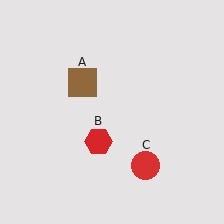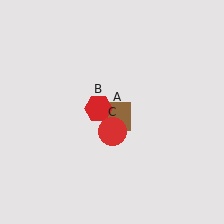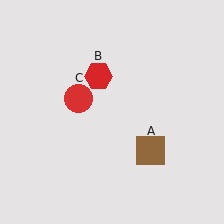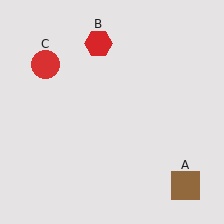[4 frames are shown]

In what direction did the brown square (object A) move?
The brown square (object A) moved down and to the right.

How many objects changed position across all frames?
3 objects changed position: brown square (object A), red hexagon (object B), red circle (object C).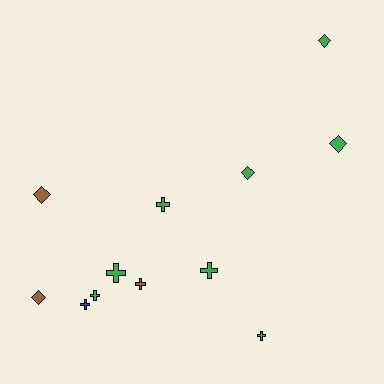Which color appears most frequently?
Green, with 8 objects.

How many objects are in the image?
There are 12 objects.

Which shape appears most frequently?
Cross, with 7 objects.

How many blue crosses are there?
There is 1 blue cross.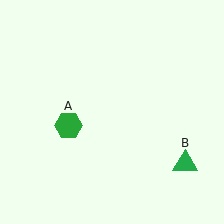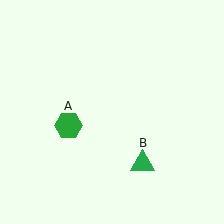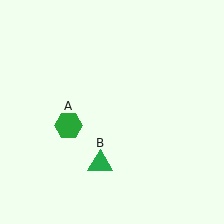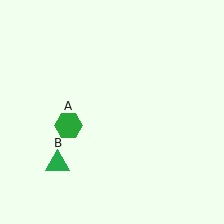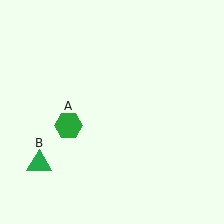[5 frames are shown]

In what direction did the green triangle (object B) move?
The green triangle (object B) moved left.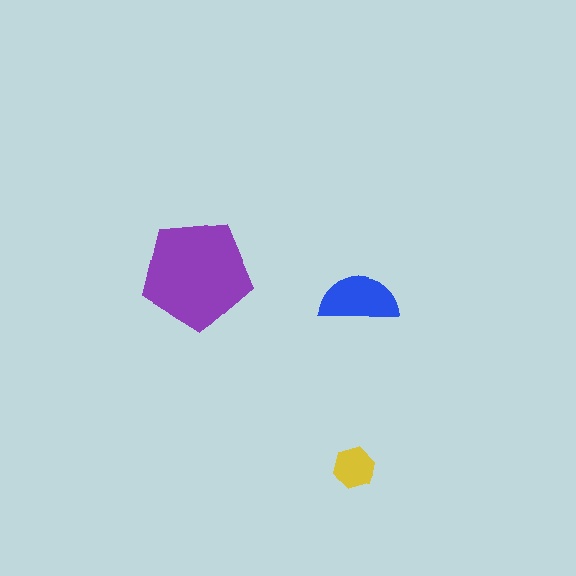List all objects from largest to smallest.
The purple pentagon, the blue semicircle, the yellow hexagon.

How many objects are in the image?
There are 3 objects in the image.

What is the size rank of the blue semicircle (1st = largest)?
2nd.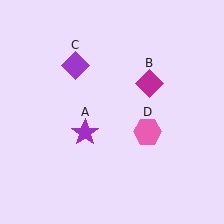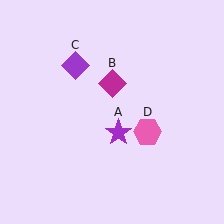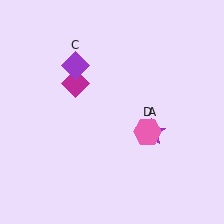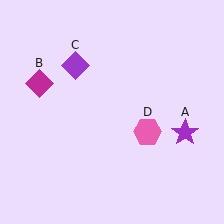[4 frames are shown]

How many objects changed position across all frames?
2 objects changed position: purple star (object A), magenta diamond (object B).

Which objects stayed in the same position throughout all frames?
Purple diamond (object C) and pink hexagon (object D) remained stationary.